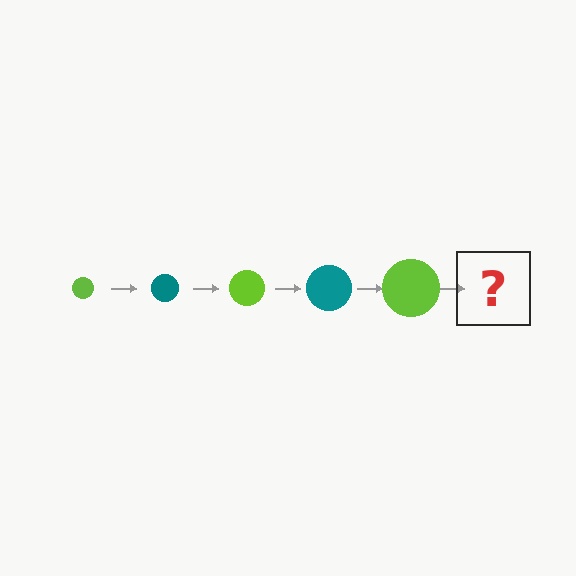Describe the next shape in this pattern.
It should be a teal circle, larger than the previous one.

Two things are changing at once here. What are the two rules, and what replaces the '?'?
The two rules are that the circle grows larger each step and the color cycles through lime and teal. The '?' should be a teal circle, larger than the previous one.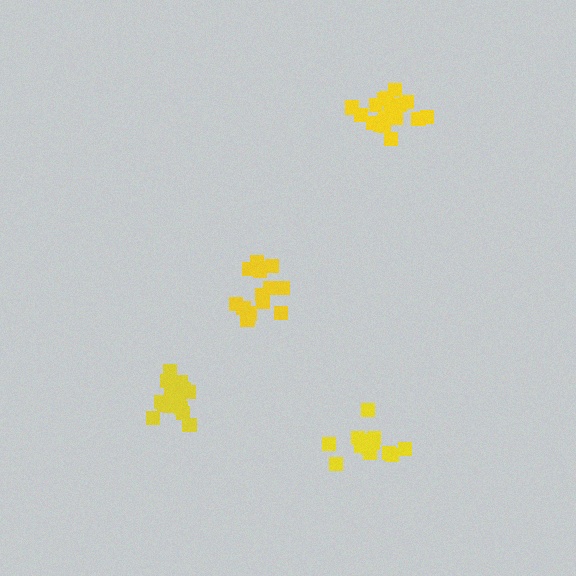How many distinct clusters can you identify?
There are 4 distinct clusters.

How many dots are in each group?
Group 1: 15 dots, Group 2: 13 dots, Group 3: 16 dots, Group 4: 19 dots (63 total).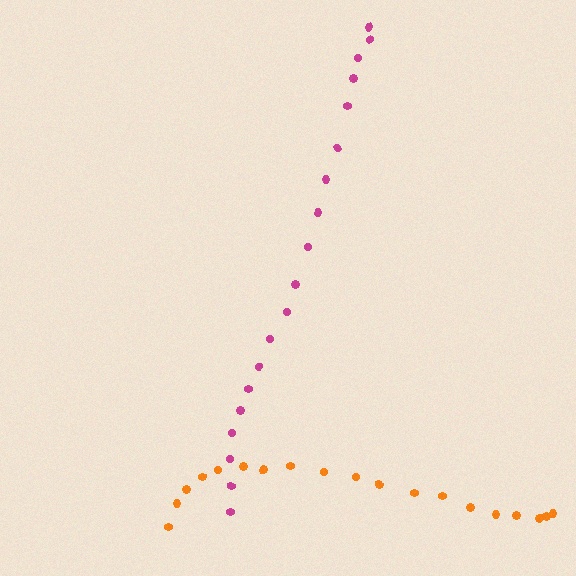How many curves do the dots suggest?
There are 2 distinct paths.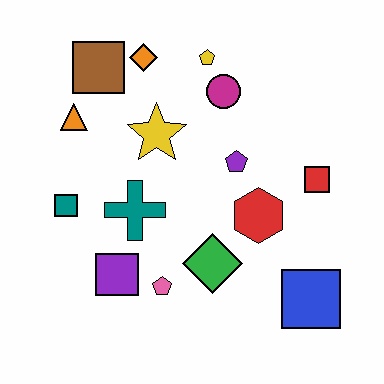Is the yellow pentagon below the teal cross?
No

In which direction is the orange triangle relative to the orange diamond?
The orange triangle is to the left of the orange diamond.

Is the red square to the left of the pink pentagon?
No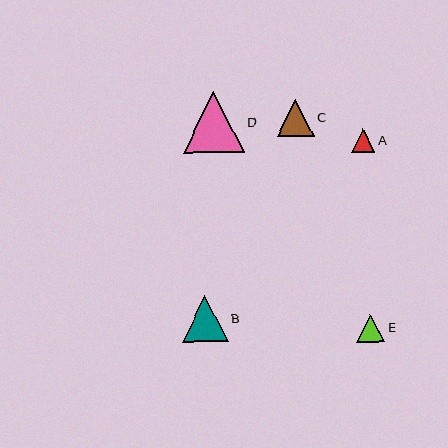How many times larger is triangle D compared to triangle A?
Triangle D is approximately 2.6 times the size of triangle A.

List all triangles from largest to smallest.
From largest to smallest: D, B, C, E, A.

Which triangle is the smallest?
Triangle A is the smallest with a size of approximately 24 pixels.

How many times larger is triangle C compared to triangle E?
Triangle C is approximately 1.3 times the size of triangle E.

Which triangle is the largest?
Triangle D is the largest with a size of approximately 61 pixels.